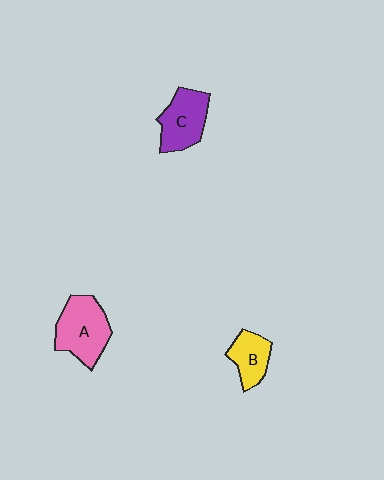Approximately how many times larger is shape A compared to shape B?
Approximately 1.6 times.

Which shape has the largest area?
Shape A (pink).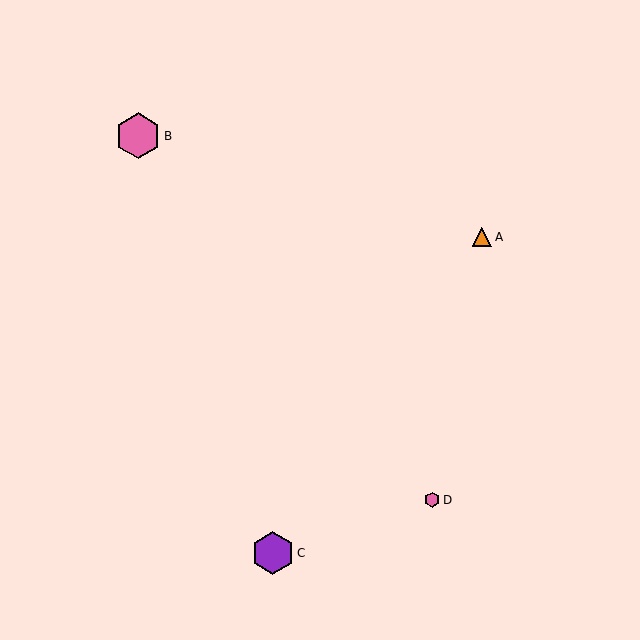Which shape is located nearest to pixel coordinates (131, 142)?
The pink hexagon (labeled B) at (138, 136) is nearest to that location.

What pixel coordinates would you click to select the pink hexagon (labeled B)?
Click at (138, 136) to select the pink hexagon B.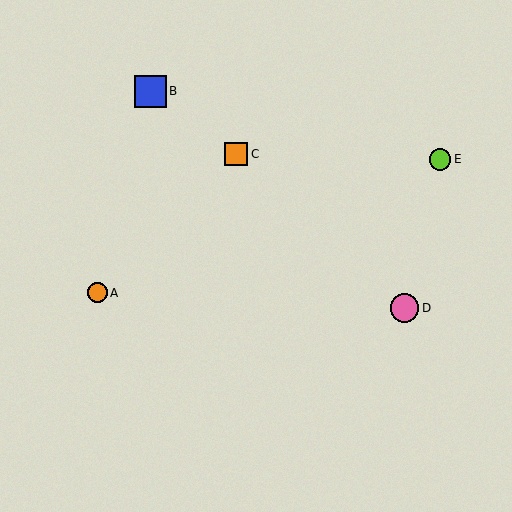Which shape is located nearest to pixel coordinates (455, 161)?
The lime circle (labeled E) at (440, 159) is nearest to that location.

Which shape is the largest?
The blue square (labeled B) is the largest.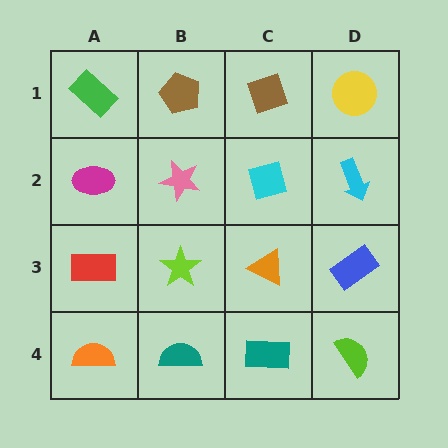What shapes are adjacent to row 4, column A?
A red rectangle (row 3, column A), a teal semicircle (row 4, column B).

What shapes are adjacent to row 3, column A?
A magenta ellipse (row 2, column A), an orange semicircle (row 4, column A), a lime star (row 3, column B).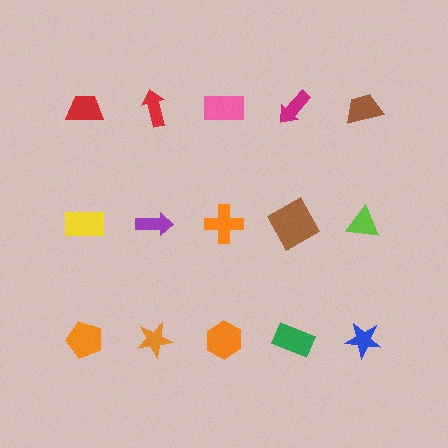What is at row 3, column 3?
An orange hexagon.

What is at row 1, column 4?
A magenta arrow.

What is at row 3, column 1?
An orange pentagon.